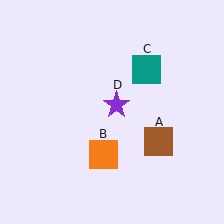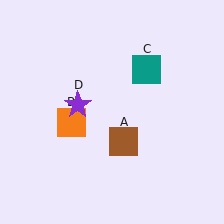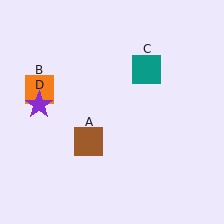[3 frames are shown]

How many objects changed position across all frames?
3 objects changed position: brown square (object A), orange square (object B), purple star (object D).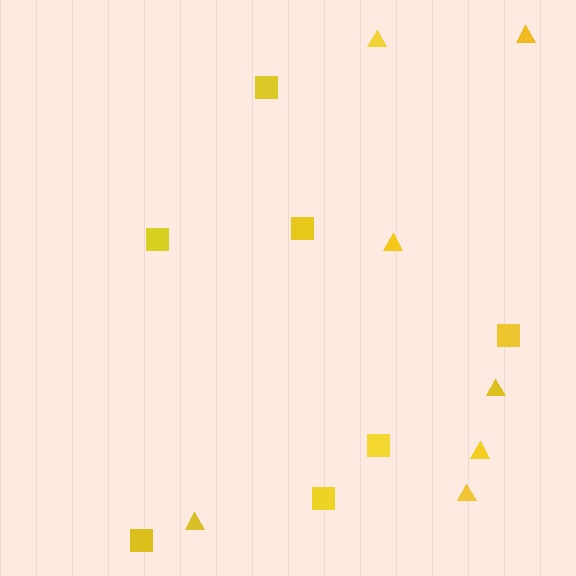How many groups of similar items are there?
There are 2 groups: one group of triangles (7) and one group of squares (7).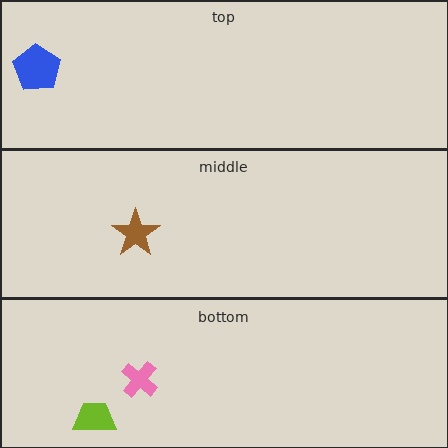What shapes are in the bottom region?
The lime trapezoid, the pink cross.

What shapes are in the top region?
The blue pentagon.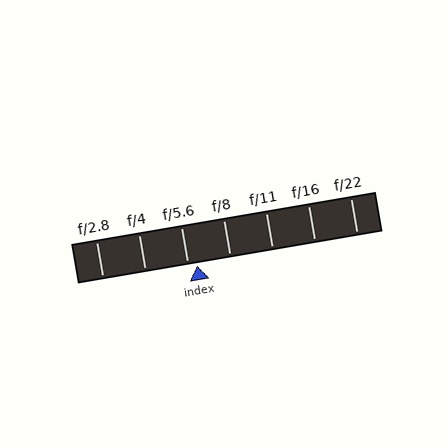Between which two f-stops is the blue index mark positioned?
The index mark is between f/5.6 and f/8.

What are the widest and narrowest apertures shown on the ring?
The widest aperture shown is f/2.8 and the narrowest is f/22.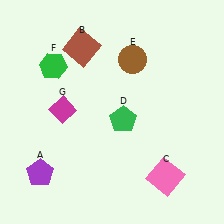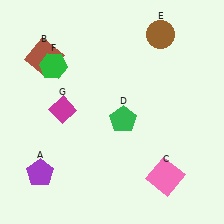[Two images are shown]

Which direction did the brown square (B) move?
The brown square (B) moved left.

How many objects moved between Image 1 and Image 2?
2 objects moved between the two images.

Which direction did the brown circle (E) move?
The brown circle (E) moved right.